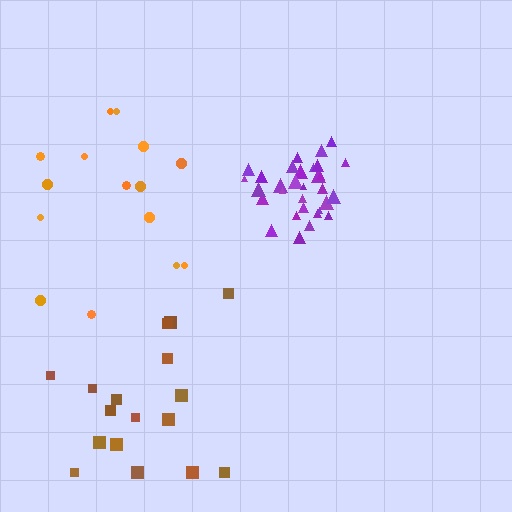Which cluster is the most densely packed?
Purple.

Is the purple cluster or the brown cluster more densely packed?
Purple.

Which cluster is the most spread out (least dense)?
Orange.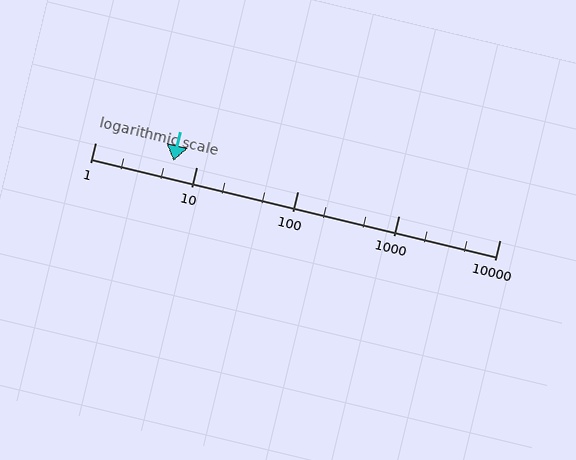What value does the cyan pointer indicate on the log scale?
The pointer indicates approximately 6.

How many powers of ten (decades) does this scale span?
The scale spans 4 decades, from 1 to 10000.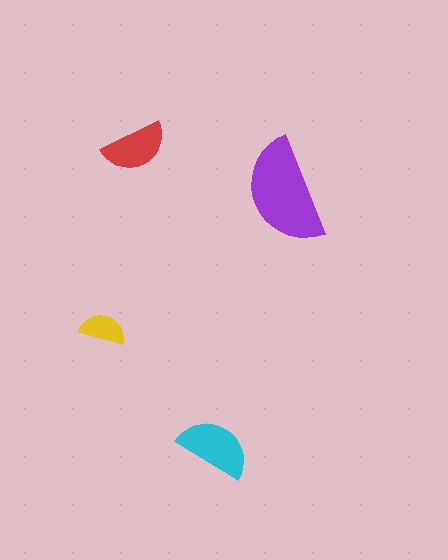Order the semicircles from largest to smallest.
the purple one, the cyan one, the red one, the yellow one.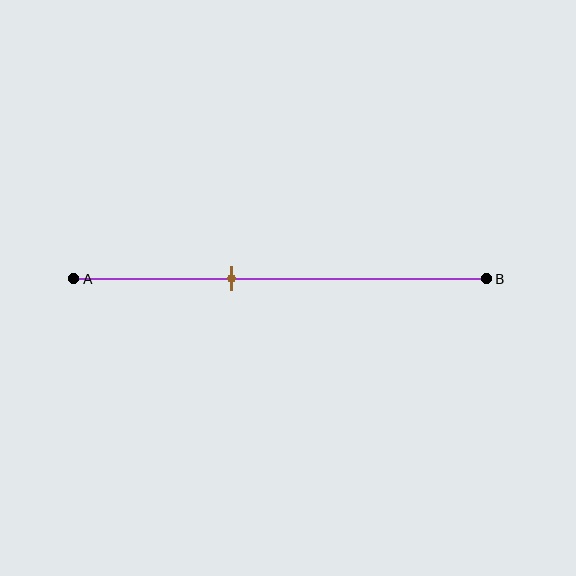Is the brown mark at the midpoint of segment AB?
No, the mark is at about 40% from A, not at the 50% midpoint.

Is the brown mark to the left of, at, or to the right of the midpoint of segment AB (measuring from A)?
The brown mark is to the left of the midpoint of segment AB.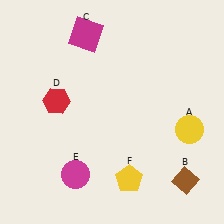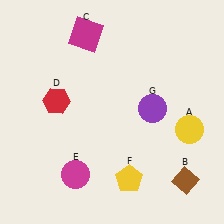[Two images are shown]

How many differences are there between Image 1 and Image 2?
There is 1 difference between the two images.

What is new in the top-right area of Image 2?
A purple circle (G) was added in the top-right area of Image 2.